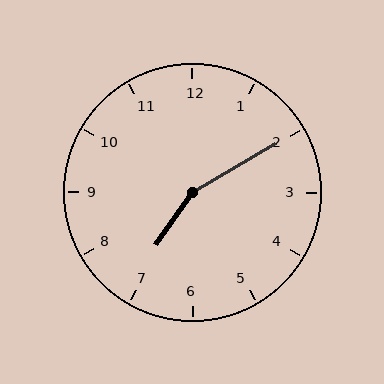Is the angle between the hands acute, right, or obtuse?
It is obtuse.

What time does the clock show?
7:10.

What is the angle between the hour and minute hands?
Approximately 155 degrees.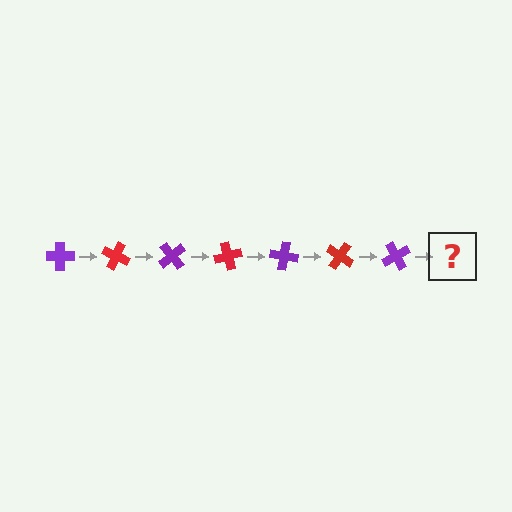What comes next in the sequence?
The next element should be a red cross, rotated 175 degrees from the start.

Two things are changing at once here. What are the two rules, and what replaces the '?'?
The two rules are that it rotates 25 degrees each step and the color cycles through purple and red. The '?' should be a red cross, rotated 175 degrees from the start.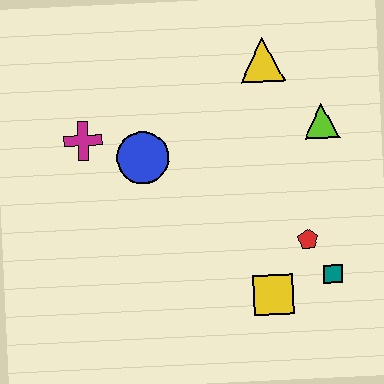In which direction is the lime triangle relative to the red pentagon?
The lime triangle is above the red pentagon.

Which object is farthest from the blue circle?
The teal square is farthest from the blue circle.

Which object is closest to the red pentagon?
The teal square is closest to the red pentagon.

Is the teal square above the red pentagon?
No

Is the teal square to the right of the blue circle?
Yes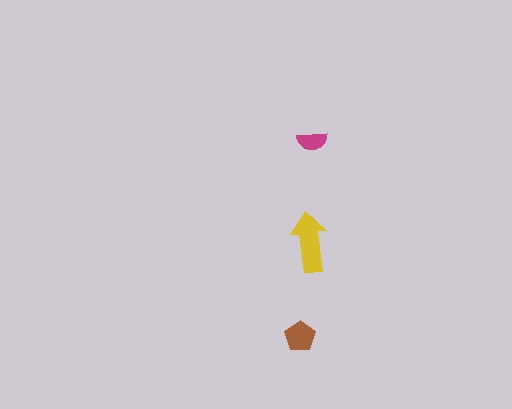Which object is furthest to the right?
The magenta semicircle is rightmost.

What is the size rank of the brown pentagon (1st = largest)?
2nd.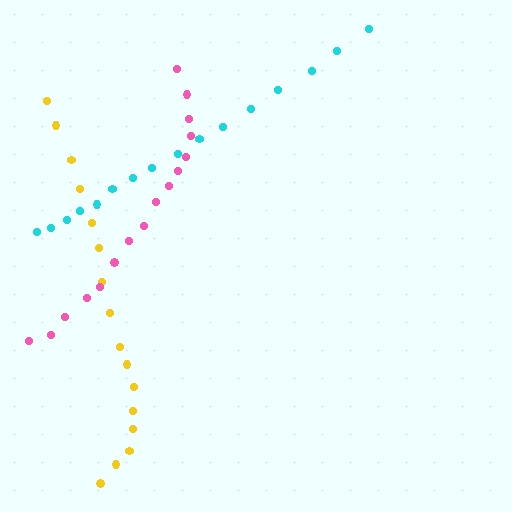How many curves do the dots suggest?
There are 3 distinct paths.